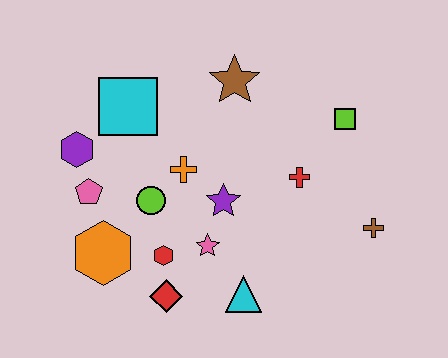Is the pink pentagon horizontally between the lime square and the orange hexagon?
No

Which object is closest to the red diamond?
The red hexagon is closest to the red diamond.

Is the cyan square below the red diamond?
No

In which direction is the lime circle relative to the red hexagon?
The lime circle is above the red hexagon.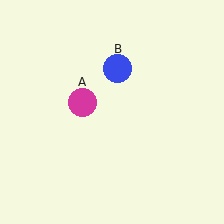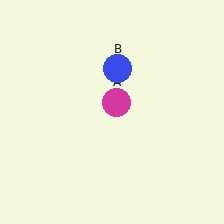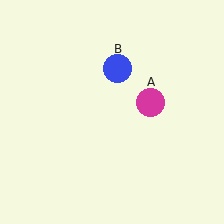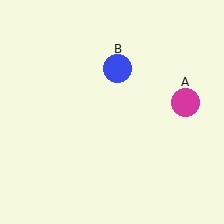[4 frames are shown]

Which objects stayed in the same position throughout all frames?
Blue circle (object B) remained stationary.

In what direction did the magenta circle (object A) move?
The magenta circle (object A) moved right.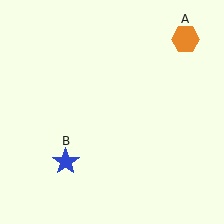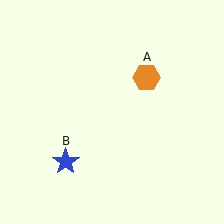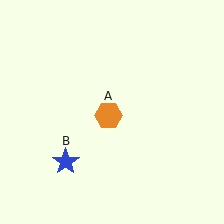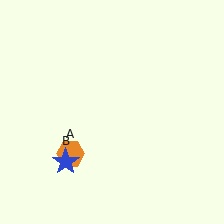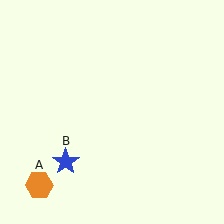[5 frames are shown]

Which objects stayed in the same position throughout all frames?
Blue star (object B) remained stationary.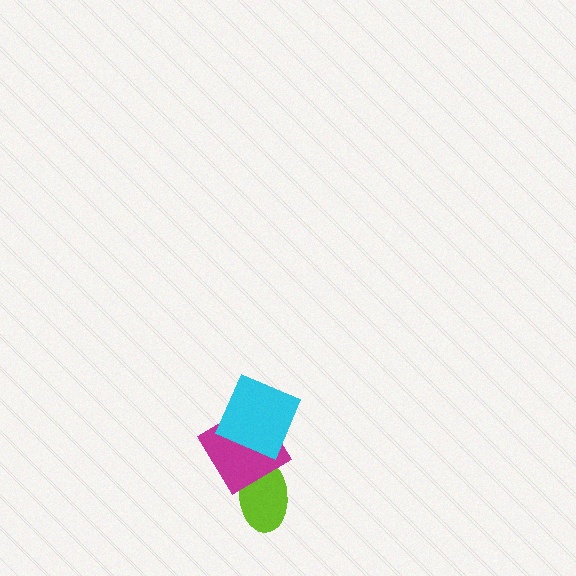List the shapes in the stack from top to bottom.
From top to bottom: the cyan square, the magenta diamond, the lime ellipse.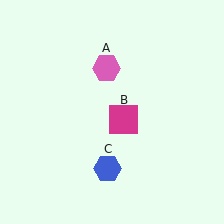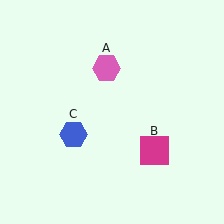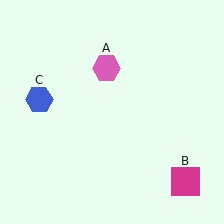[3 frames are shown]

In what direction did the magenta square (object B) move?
The magenta square (object B) moved down and to the right.